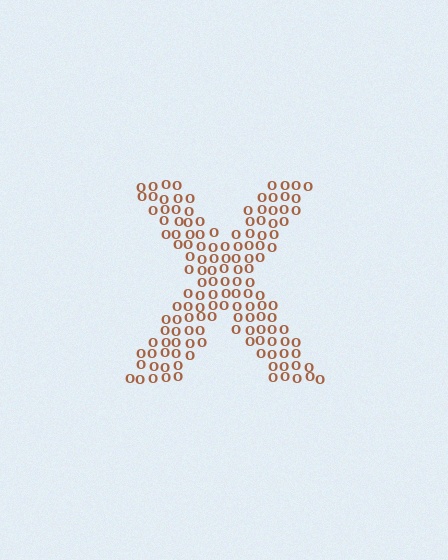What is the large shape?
The large shape is the letter X.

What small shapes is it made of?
It is made of small letter O's.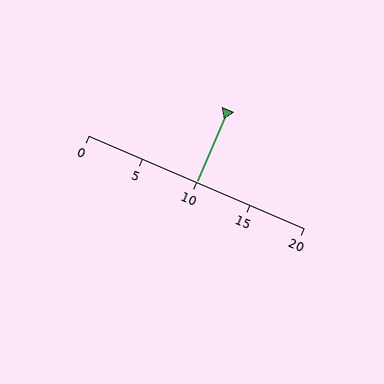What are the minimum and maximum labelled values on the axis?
The axis runs from 0 to 20.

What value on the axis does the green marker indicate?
The marker indicates approximately 10.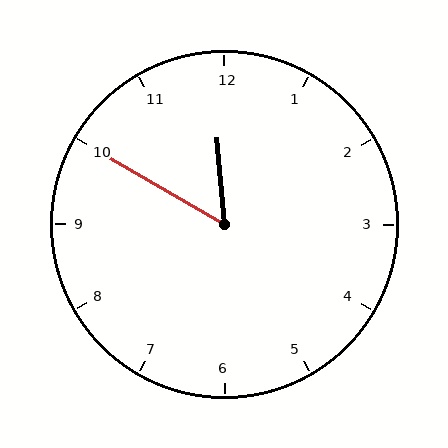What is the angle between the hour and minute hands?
Approximately 55 degrees.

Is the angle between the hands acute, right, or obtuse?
It is acute.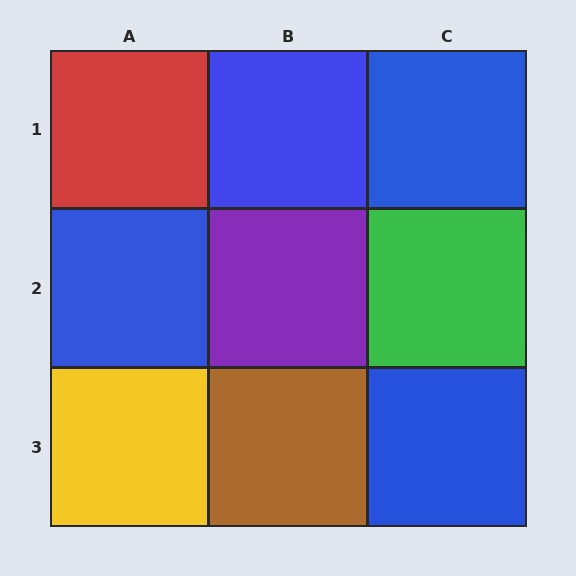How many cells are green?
1 cell is green.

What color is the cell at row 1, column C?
Blue.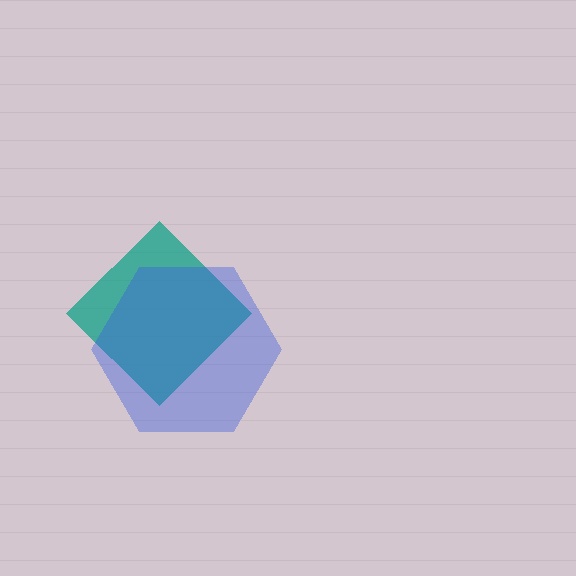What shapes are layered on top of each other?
The layered shapes are: a teal diamond, a blue hexagon.